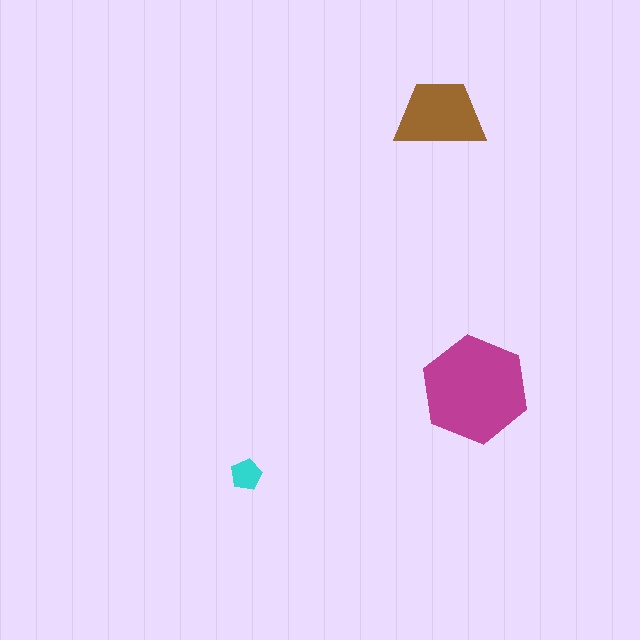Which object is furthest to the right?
The magenta hexagon is rightmost.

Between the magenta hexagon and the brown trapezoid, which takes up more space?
The magenta hexagon.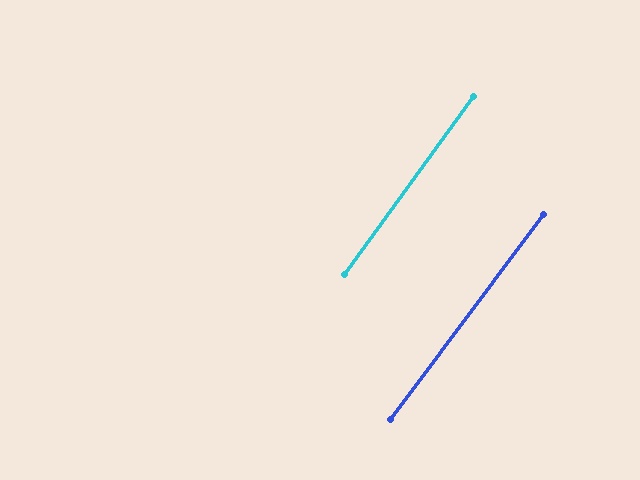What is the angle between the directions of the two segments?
Approximately 1 degree.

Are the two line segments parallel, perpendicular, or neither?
Parallel — their directions differ by only 0.6°.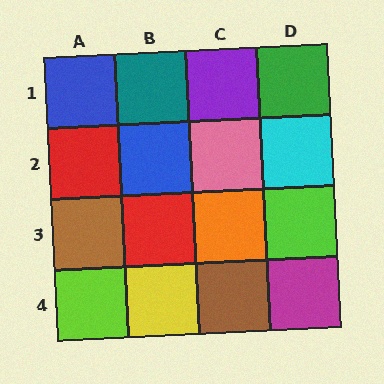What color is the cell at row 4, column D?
Magenta.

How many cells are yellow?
1 cell is yellow.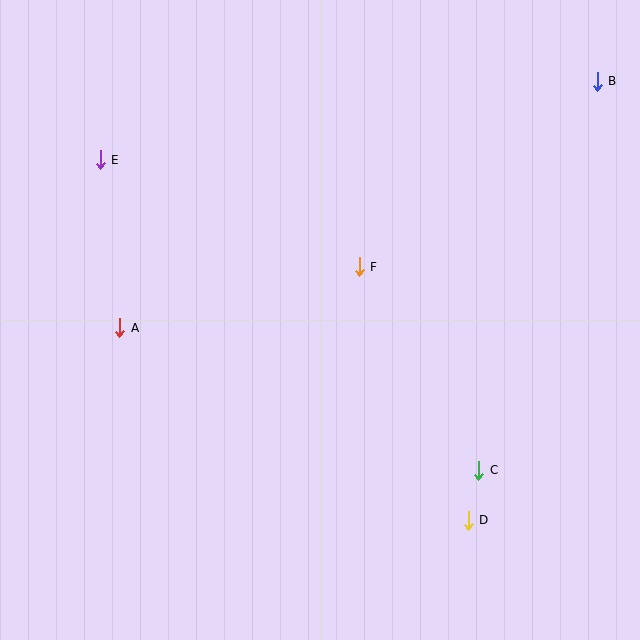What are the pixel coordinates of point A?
Point A is at (120, 328).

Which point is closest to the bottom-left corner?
Point A is closest to the bottom-left corner.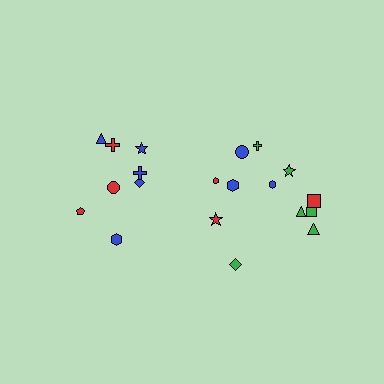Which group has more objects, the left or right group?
The right group.